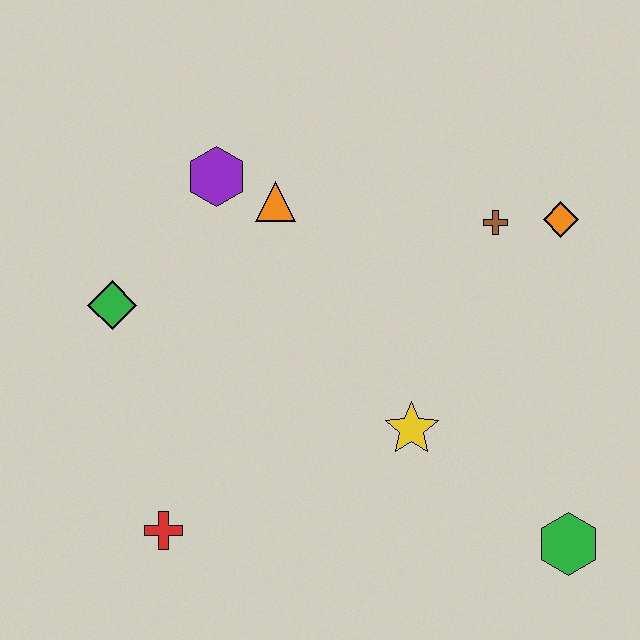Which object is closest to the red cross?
The green diamond is closest to the red cross.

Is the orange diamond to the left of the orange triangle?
No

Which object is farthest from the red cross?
The orange diamond is farthest from the red cross.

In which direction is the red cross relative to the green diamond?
The red cross is below the green diamond.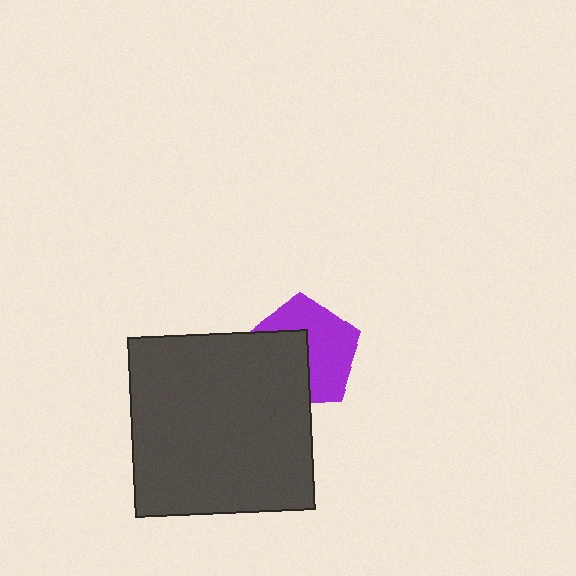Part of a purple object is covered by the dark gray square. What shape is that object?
It is a pentagon.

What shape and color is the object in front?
The object in front is a dark gray square.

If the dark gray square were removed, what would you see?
You would see the complete purple pentagon.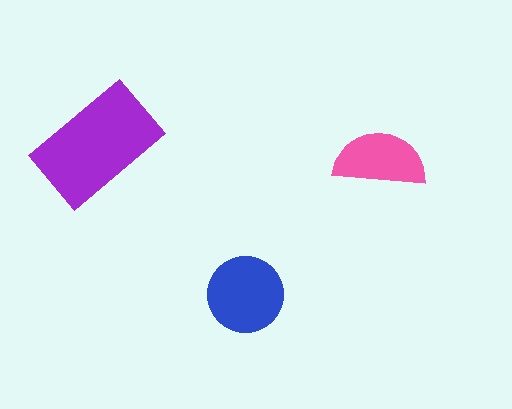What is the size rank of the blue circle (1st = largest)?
2nd.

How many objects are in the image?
There are 3 objects in the image.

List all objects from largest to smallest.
The purple rectangle, the blue circle, the pink semicircle.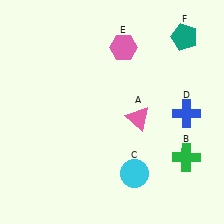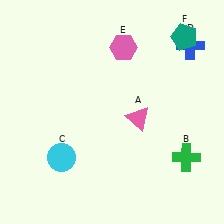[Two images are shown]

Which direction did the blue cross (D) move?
The blue cross (D) moved up.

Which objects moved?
The objects that moved are: the cyan circle (C), the blue cross (D).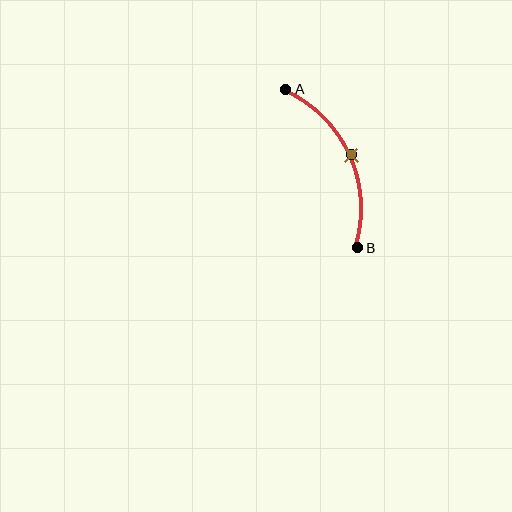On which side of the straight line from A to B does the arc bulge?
The arc bulges to the right of the straight line connecting A and B.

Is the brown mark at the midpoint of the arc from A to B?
Yes. The brown mark lies on the arc at equal arc-length from both A and B — it is the arc midpoint.